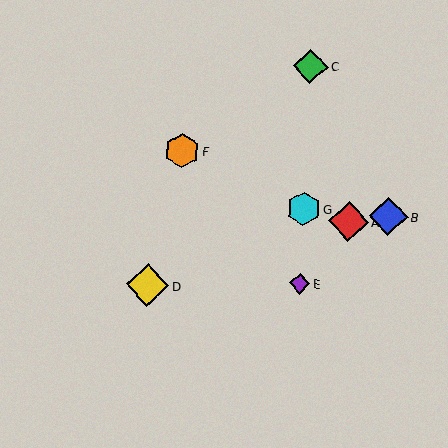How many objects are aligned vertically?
3 objects (C, E, G) are aligned vertically.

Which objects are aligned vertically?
Objects C, E, G are aligned vertically.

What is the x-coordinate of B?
Object B is at x≈388.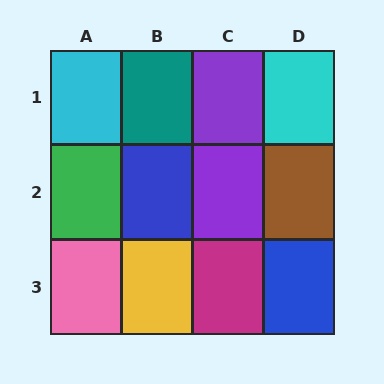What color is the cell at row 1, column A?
Cyan.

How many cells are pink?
1 cell is pink.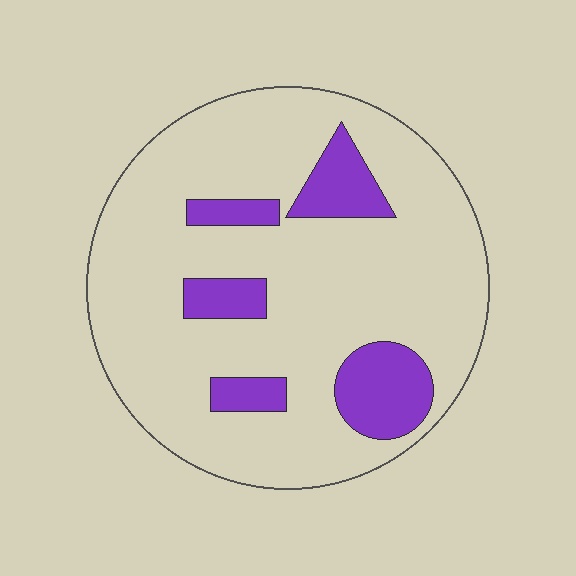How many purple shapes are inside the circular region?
5.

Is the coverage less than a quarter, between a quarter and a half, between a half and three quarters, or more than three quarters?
Less than a quarter.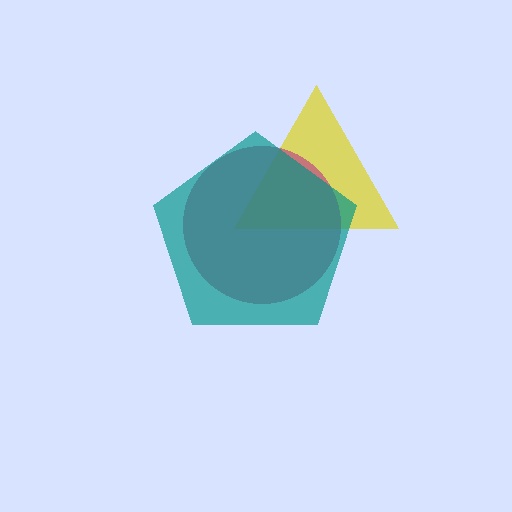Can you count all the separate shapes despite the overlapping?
Yes, there are 3 separate shapes.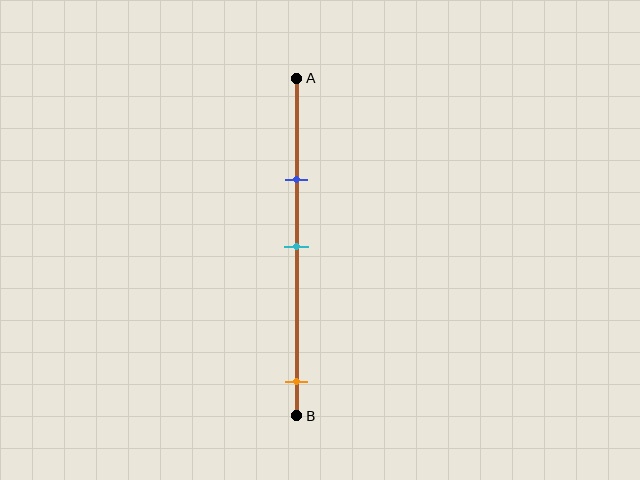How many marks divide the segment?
There are 3 marks dividing the segment.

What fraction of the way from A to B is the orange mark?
The orange mark is approximately 90% (0.9) of the way from A to B.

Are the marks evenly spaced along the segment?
No, the marks are not evenly spaced.